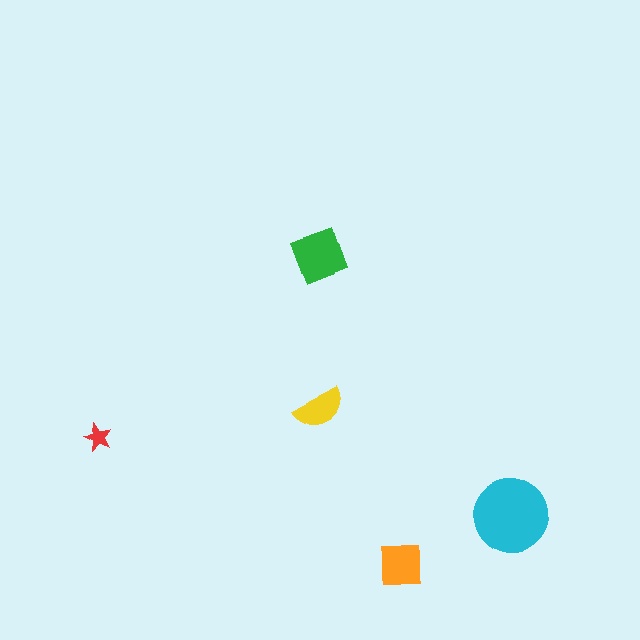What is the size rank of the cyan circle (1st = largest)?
1st.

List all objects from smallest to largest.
The red star, the yellow semicircle, the orange square, the green diamond, the cyan circle.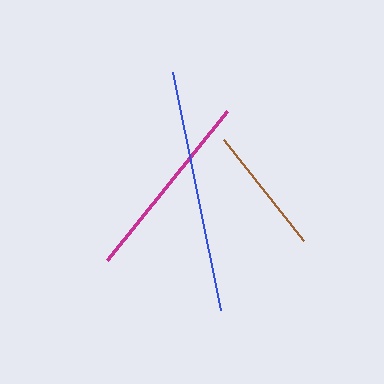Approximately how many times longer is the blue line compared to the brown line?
The blue line is approximately 1.9 times the length of the brown line.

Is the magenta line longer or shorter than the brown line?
The magenta line is longer than the brown line.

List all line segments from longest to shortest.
From longest to shortest: blue, magenta, brown.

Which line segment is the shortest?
The brown line is the shortest at approximately 129 pixels.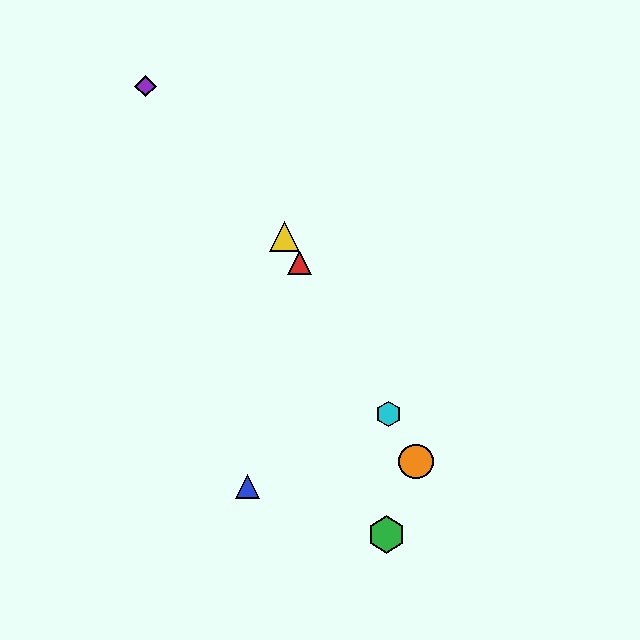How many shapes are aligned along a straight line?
4 shapes (the red triangle, the yellow triangle, the orange circle, the cyan hexagon) are aligned along a straight line.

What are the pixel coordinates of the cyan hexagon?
The cyan hexagon is at (388, 414).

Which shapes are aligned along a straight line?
The red triangle, the yellow triangle, the orange circle, the cyan hexagon are aligned along a straight line.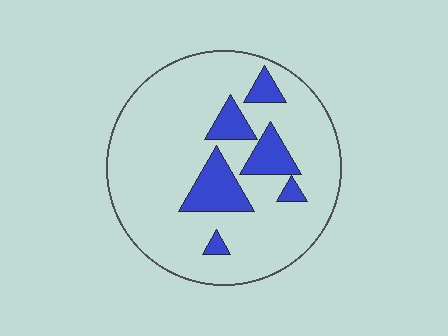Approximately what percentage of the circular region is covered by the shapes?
Approximately 15%.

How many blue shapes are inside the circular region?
6.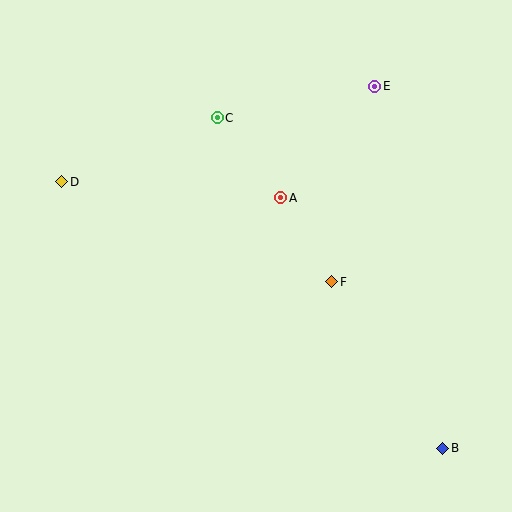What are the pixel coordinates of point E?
Point E is at (375, 86).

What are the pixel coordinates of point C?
Point C is at (217, 118).